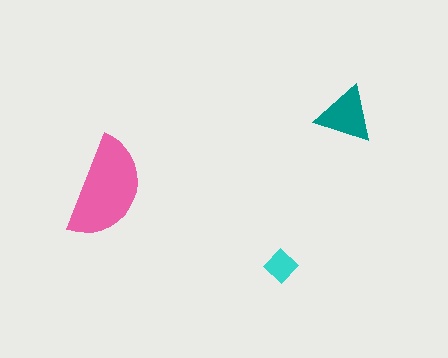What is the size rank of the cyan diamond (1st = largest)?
3rd.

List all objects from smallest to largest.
The cyan diamond, the teal triangle, the pink semicircle.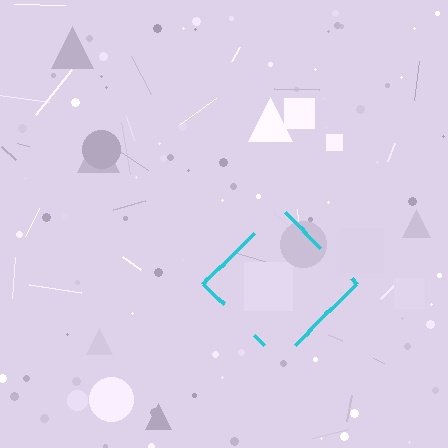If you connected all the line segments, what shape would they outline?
They would outline a diamond.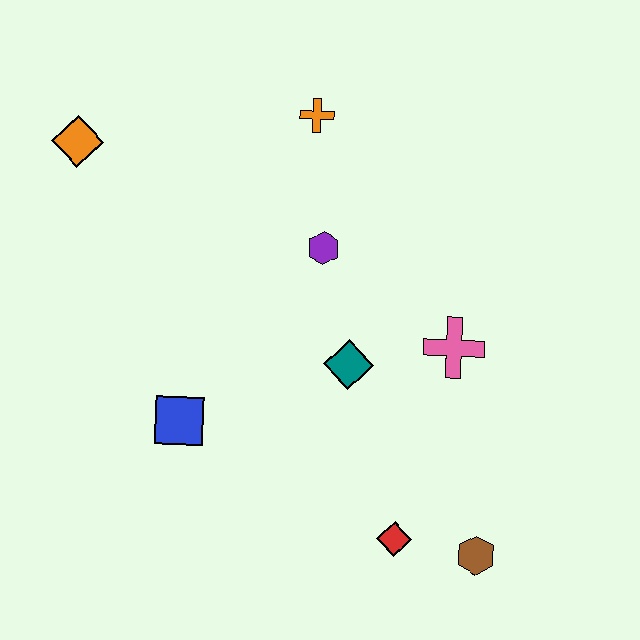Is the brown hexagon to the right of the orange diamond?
Yes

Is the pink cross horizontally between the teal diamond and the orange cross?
No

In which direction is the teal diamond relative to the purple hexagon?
The teal diamond is below the purple hexagon.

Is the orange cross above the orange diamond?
Yes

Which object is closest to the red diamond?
The brown hexagon is closest to the red diamond.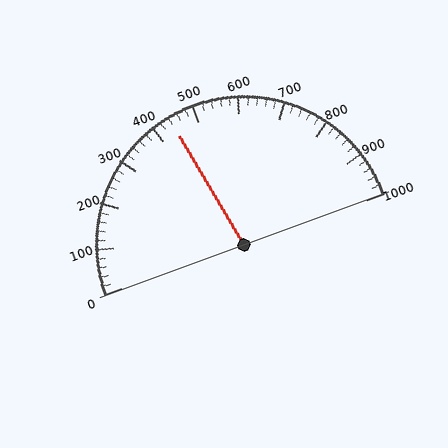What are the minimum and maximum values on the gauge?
The gauge ranges from 0 to 1000.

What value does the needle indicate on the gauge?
The needle indicates approximately 440.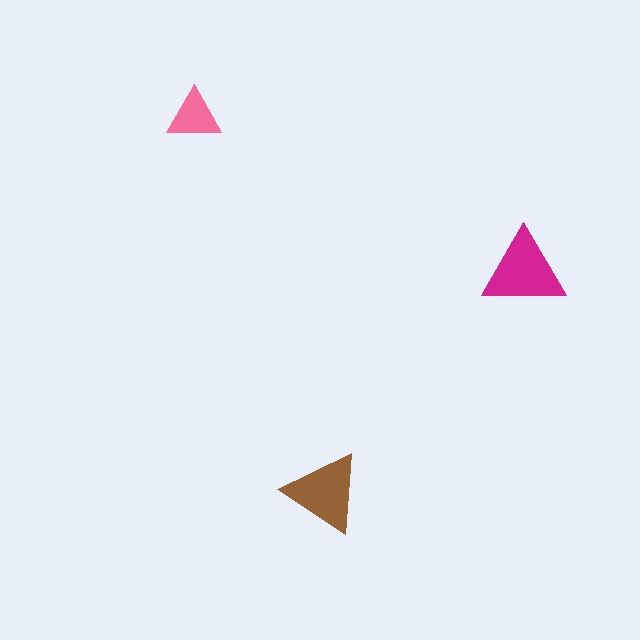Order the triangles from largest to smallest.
the magenta one, the brown one, the pink one.